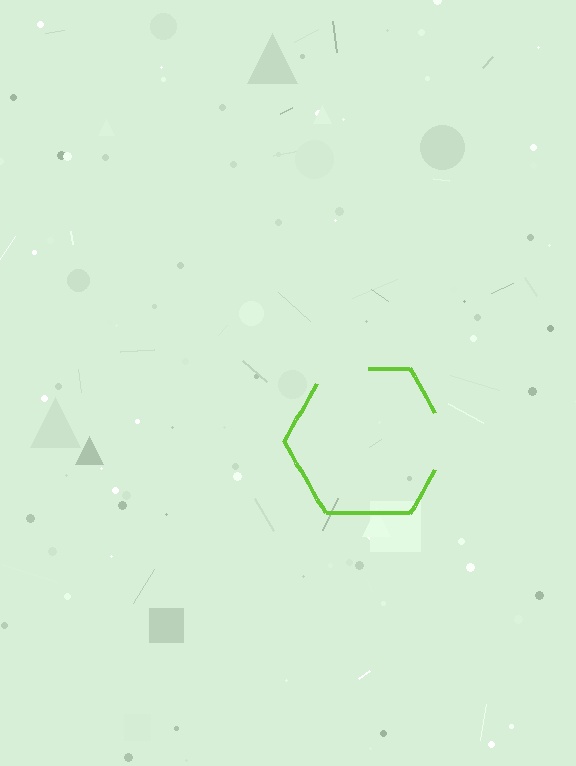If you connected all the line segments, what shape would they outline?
They would outline a hexagon.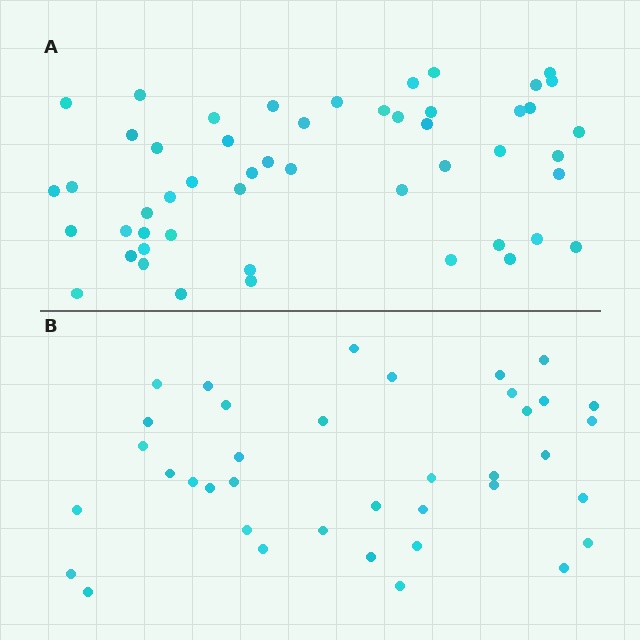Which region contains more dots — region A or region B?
Region A (the top region) has more dots.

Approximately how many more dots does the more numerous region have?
Region A has approximately 15 more dots than region B.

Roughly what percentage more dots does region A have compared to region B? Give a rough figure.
About 35% more.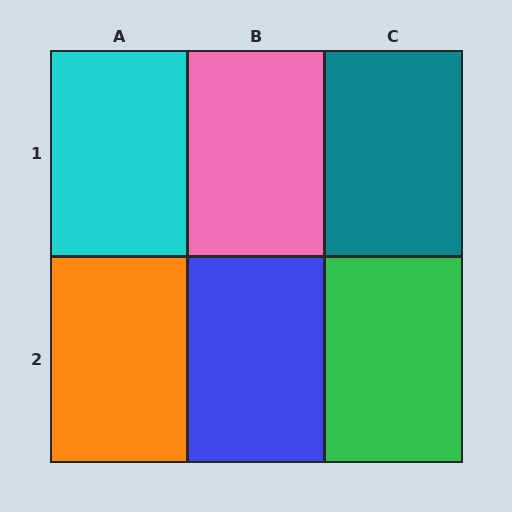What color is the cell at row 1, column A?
Cyan.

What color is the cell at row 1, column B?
Pink.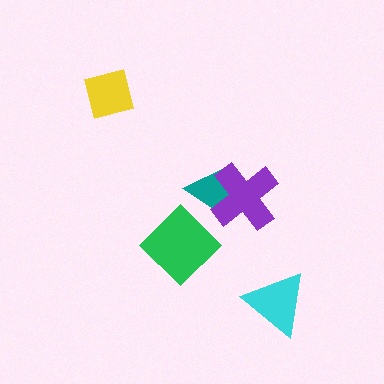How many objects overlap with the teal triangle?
2 objects overlap with the teal triangle.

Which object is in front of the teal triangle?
The purple cross is in front of the teal triangle.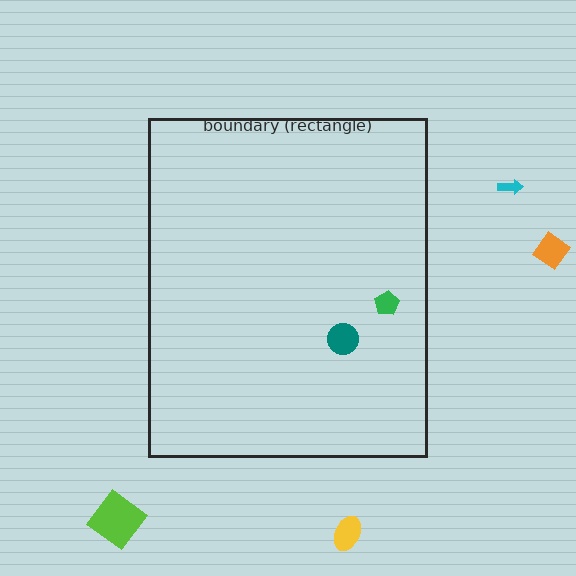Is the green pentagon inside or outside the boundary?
Inside.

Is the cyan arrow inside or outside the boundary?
Outside.